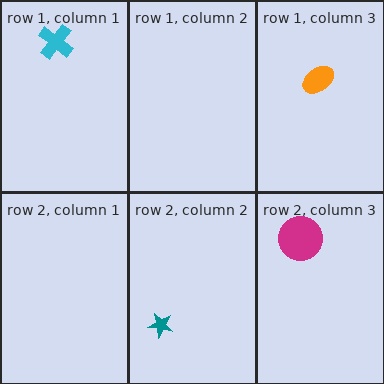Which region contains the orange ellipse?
The row 1, column 3 region.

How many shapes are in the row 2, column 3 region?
1.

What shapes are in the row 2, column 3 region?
The magenta circle.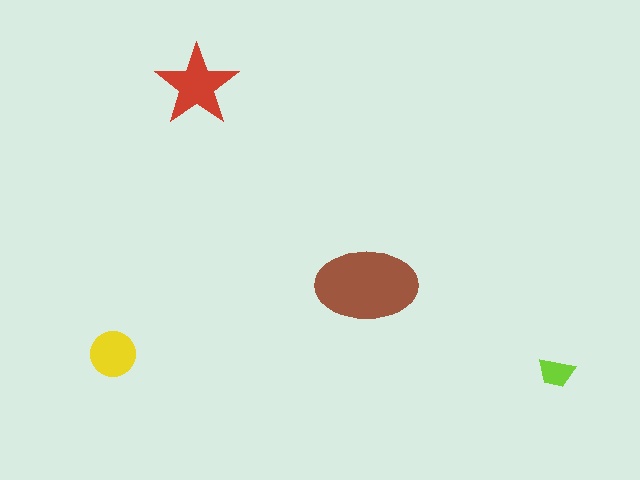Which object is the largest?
The brown ellipse.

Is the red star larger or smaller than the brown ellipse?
Smaller.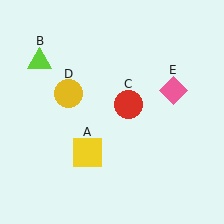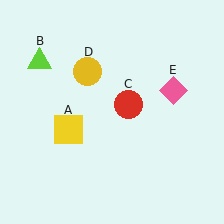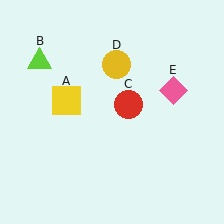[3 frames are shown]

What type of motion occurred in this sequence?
The yellow square (object A), yellow circle (object D) rotated clockwise around the center of the scene.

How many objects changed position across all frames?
2 objects changed position: yellow square (object A), yellow circle (object D).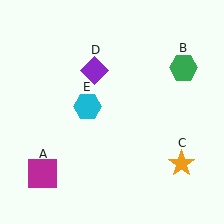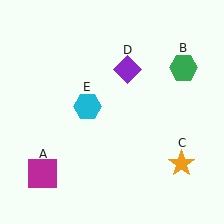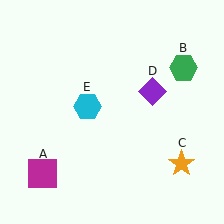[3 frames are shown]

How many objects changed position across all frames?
1 object changed position: purple diamond (object D).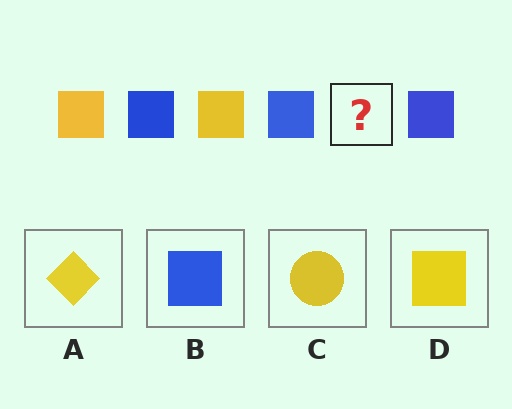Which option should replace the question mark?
Option D.